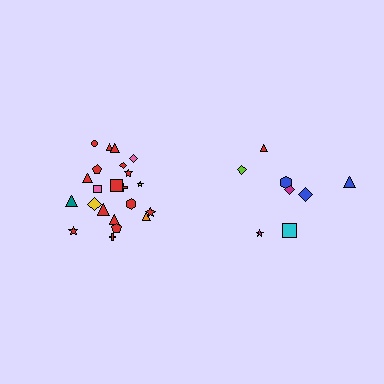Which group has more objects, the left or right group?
The left group.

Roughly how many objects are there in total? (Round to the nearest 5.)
Roughly 30 objects in total.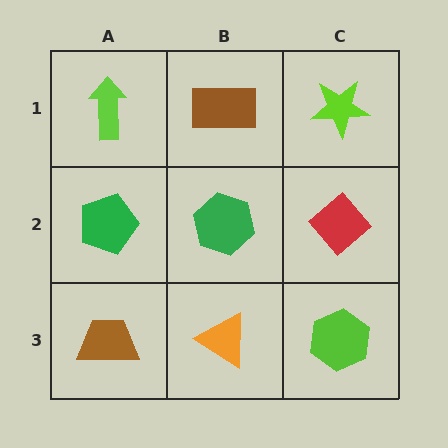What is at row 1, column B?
A brown rectangle.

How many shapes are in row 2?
3 shapes.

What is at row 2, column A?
A green pentagon.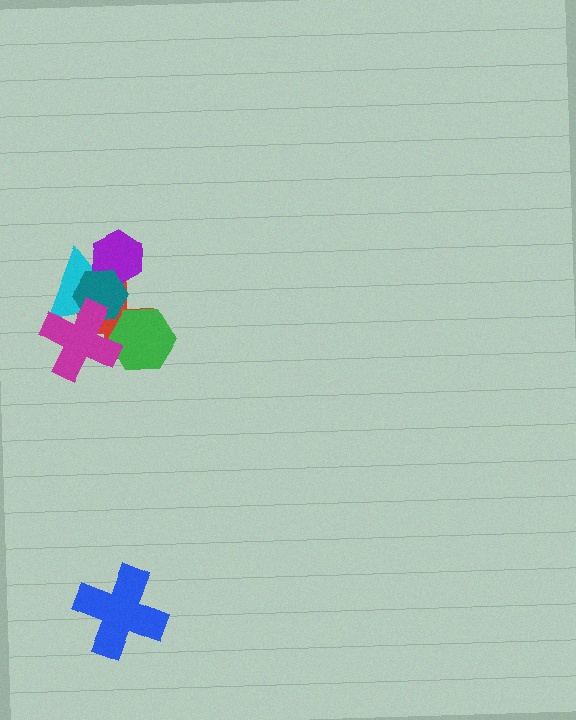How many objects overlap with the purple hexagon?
2 objects overlap with the purple hexagon.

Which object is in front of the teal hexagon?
The magenta cross is in front of the teal hexagon.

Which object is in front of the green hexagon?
The magenta cross is in front of the green hexagon.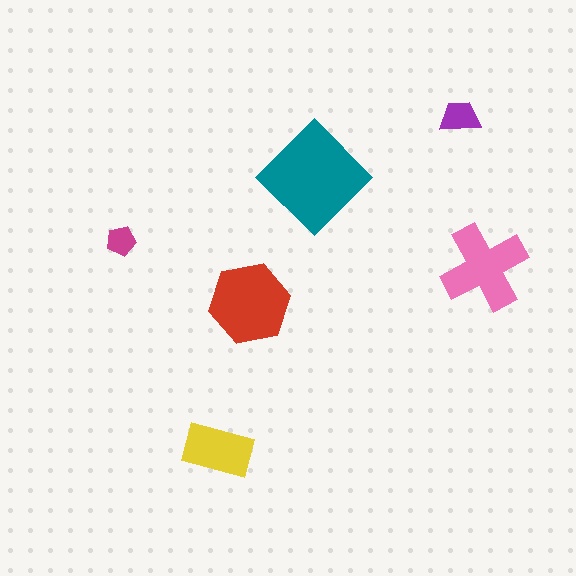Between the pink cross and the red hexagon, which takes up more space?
The red hexagon.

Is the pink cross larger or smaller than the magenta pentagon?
Larger.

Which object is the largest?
The teal diamond.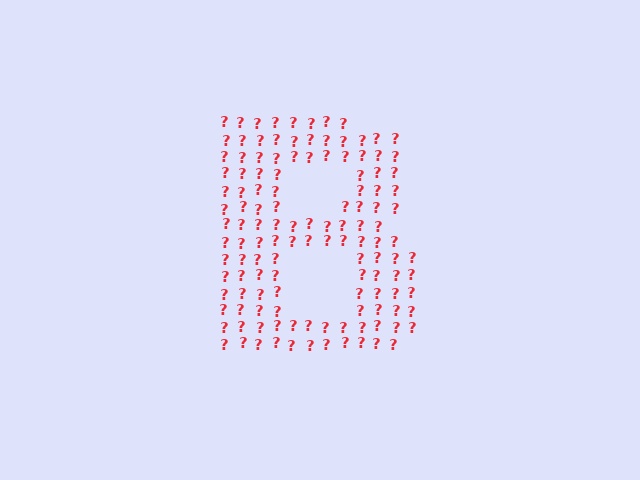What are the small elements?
The small elements are question marks.